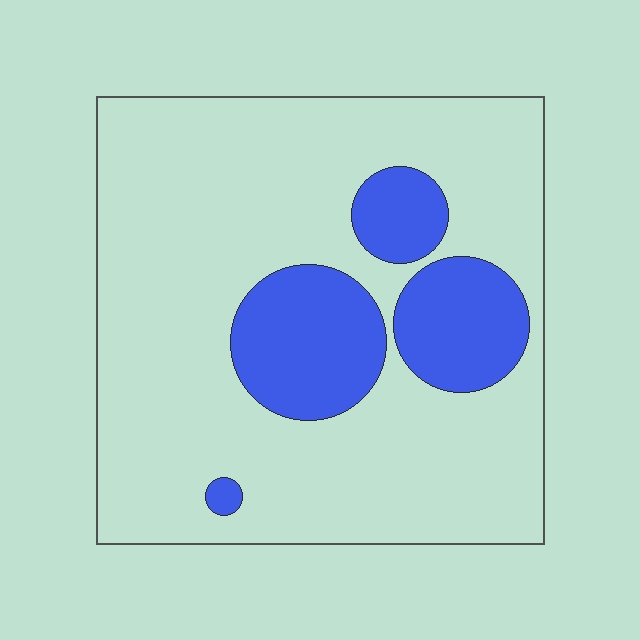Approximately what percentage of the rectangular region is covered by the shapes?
Approximately 20%.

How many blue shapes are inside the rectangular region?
4.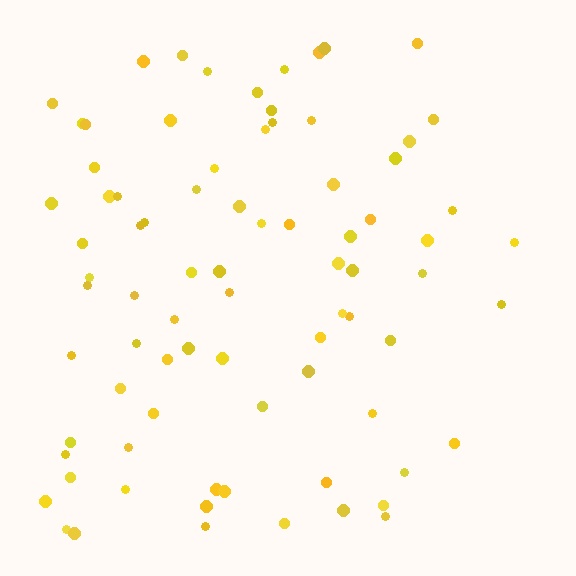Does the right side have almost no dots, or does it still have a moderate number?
Still a moderate number, just noticeably fewer than the left.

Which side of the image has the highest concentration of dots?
The left.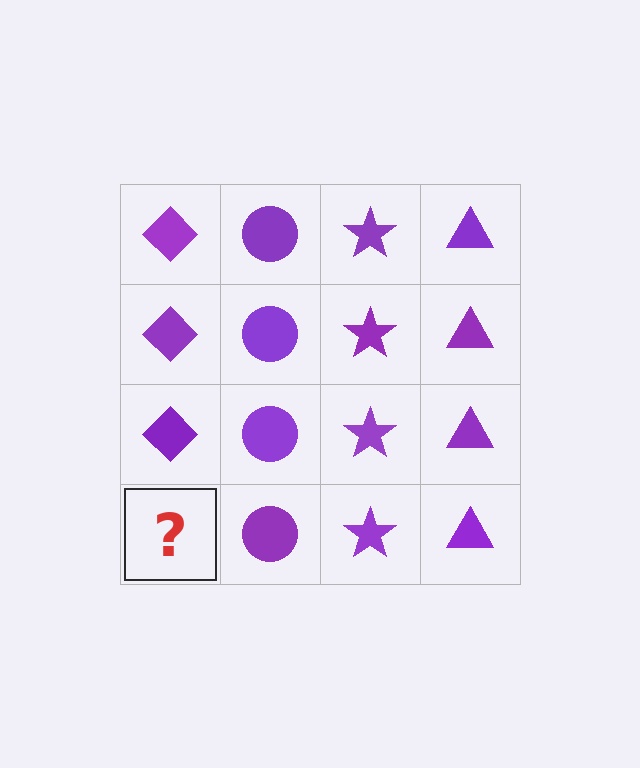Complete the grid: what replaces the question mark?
The question mark should be replaced with a purple diamond.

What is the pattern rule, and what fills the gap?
The rule is that each column has a consistent shape. The gap should be filled with a purple diamond.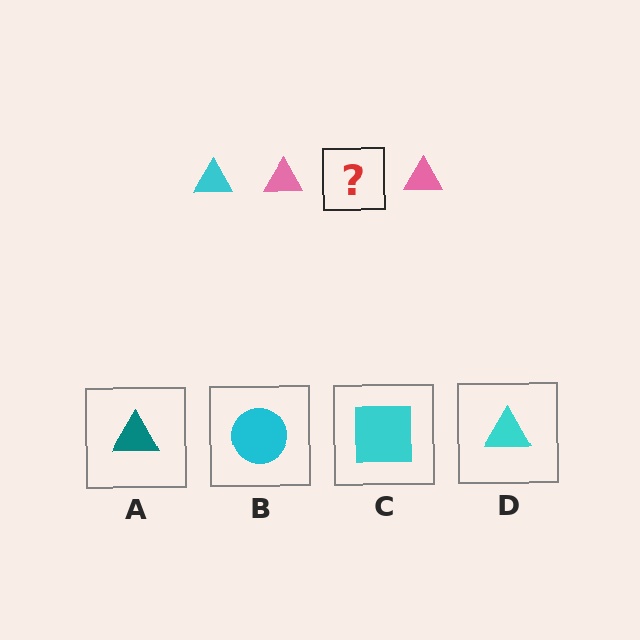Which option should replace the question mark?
Option D.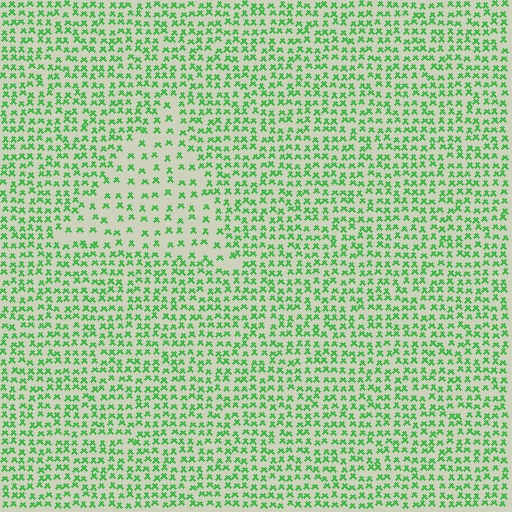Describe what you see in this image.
The image contains small green elements arranged at two different densities. A triangle-shaped region is visible where the elements are less densely packed than the surrounding area.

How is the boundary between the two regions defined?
The boundary is defined by a change in element density (approximately 2.0x ratio). All elements are the same color, size, and shape.